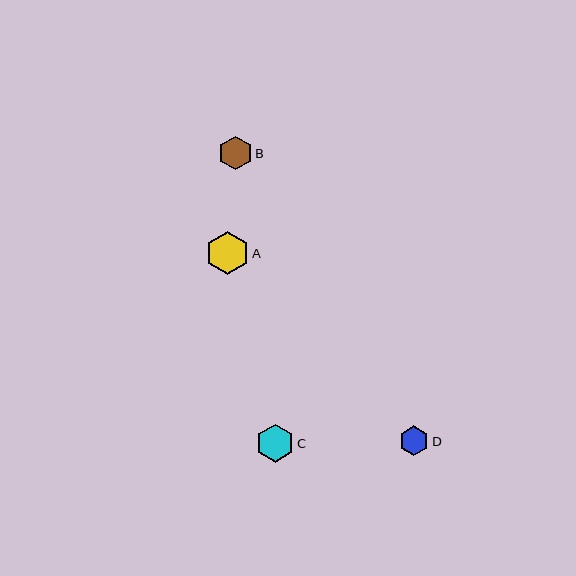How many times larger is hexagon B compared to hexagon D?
Hexagon B is approximately 1.1 times the size of hexagon D.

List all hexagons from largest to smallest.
From largest to smallest: A, C, B, D.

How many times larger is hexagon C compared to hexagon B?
Hexagon C is approximately 1.1 times the size of hexagon B.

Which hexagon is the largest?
Hexagon A is the largest with a size of approximately 43 pixels.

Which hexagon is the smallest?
Hexagon D is the smallest with a size of approximately 30 pixels.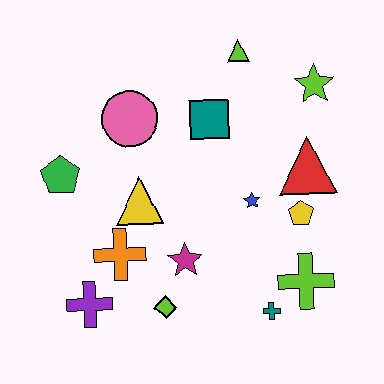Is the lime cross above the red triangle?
No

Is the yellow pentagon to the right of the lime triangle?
Yes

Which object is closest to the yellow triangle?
The orange cross is closest to the yellow triangle.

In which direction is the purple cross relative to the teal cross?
The purple cross is to the left of the teal cross.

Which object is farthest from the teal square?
The purple cross is farthest from the teal square.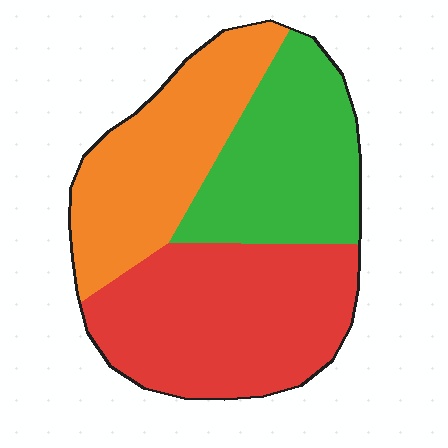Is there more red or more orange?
Red.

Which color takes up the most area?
Red, at roughly 40%.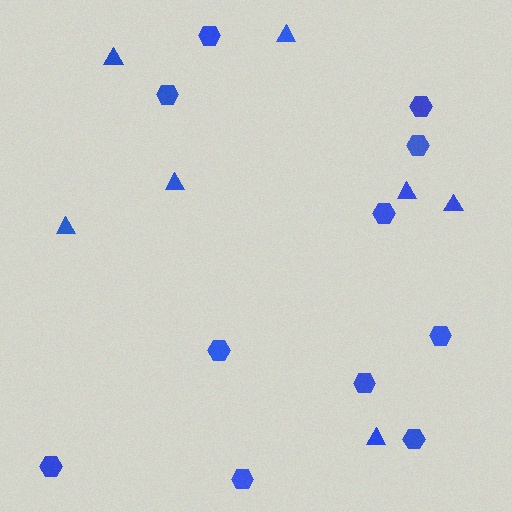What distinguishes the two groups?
There are 2 groups: one group of triangles (7) and one group of hexagons (11).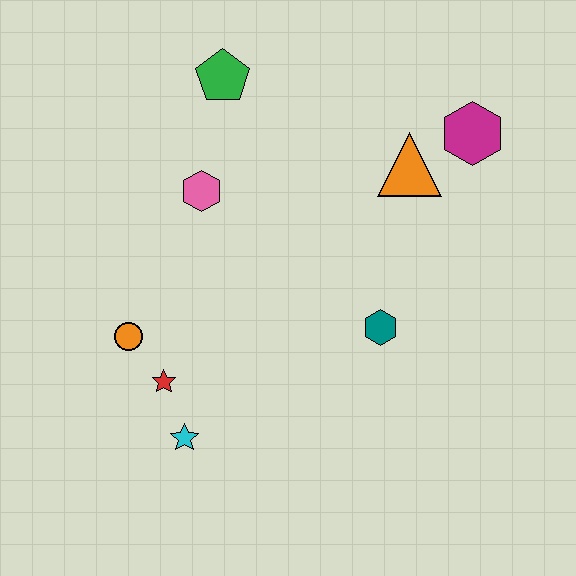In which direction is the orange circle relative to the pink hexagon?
The orange circle is below the pink hexagon.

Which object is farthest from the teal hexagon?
The green pentagon is farthest from the teal hexagon.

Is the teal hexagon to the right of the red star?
Yes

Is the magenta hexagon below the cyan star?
No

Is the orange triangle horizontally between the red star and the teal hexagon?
No